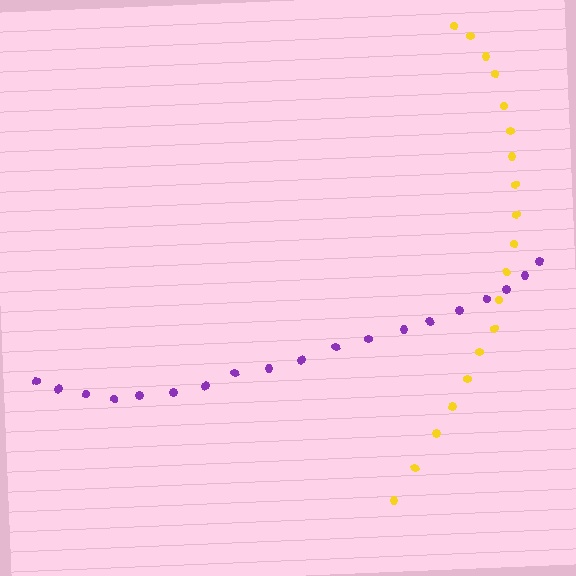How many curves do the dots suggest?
There are 2 distinct paths.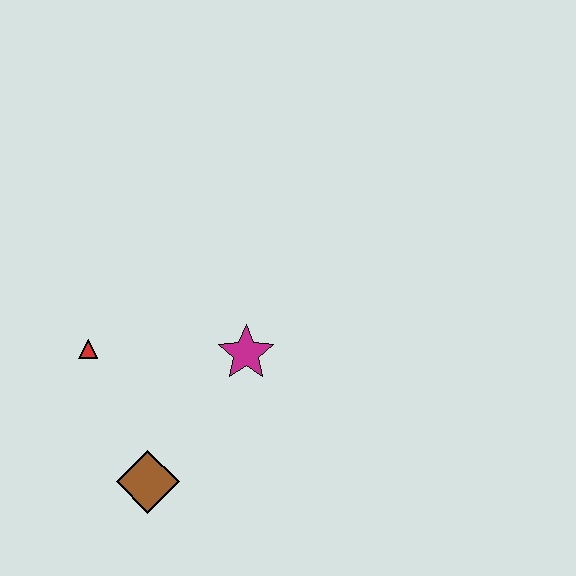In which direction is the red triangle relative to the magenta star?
The red triangle is to the left of the magenta star.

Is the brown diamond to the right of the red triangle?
Yes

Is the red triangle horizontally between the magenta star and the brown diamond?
No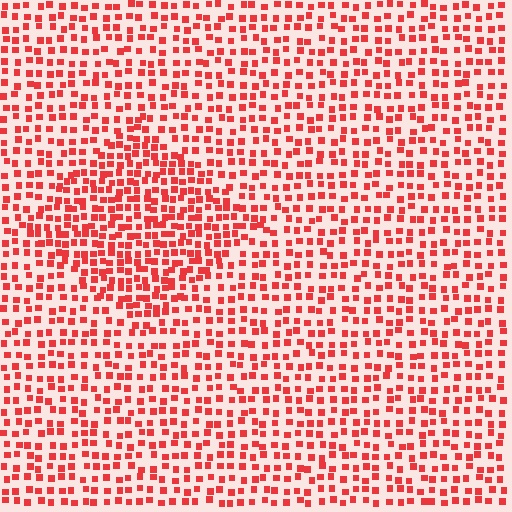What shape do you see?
I see a diamond.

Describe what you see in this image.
The image contains small red elements arranged at two different densities. A diamond-shaped region is visible where the elements are more densely packed than the surrounding area.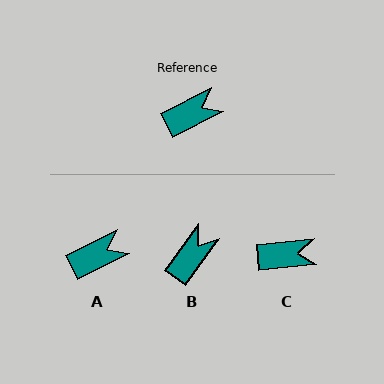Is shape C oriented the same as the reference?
No, it is off by about 22 degrees.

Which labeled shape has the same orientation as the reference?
A.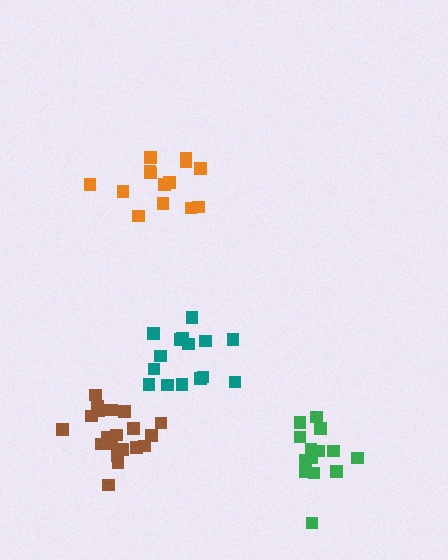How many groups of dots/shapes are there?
There are 4 groups.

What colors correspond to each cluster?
The clusters are colored: green, teal, orange, brown.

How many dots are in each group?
Group 1: 14 dots, Group 2: 15 dots, Group 3: 14 dots, Group 4: 20 dots (63 total).